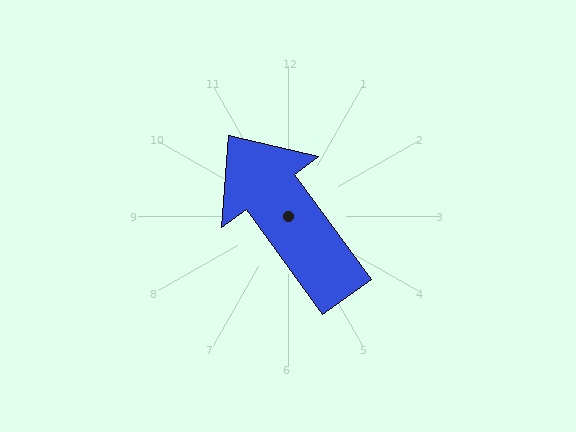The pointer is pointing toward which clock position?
Roughly 11 o'clock.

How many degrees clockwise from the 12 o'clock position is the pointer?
Approximately 324 degrees.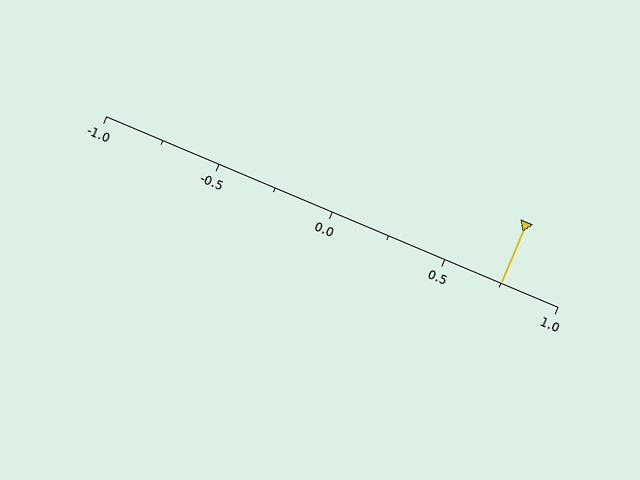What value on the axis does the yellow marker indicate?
The marker indicates approximately 0.75.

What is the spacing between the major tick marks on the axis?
The major ticks are spaced 0.5 apart.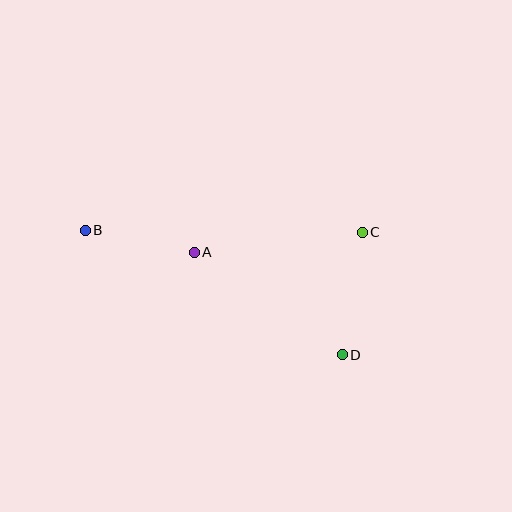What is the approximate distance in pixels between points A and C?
The distance between A and C is approximately 169 pixels.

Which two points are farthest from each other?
Points B and D are farthest from each other.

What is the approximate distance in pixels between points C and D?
The distance between C and D is approximately 124 pixels.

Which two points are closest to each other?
Points A and B are closest to each other.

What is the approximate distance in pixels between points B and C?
The distance between B and C is approximately 277 pixels.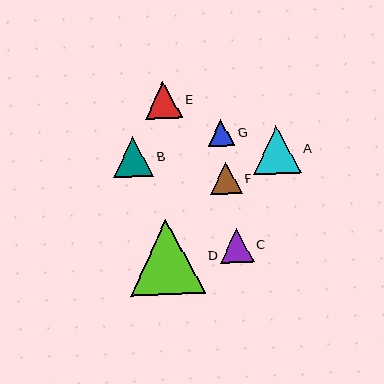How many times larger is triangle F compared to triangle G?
Triangle F is approximately 1.2 times the size of triangle G.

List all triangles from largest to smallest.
From largest to smallest: D, A, B, E, C, F, G.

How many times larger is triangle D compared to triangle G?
Triangle D is approximately 2.8 times the size of triangle G.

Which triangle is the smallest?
Triangle G is the smallest with a size of approximately 27 pixels.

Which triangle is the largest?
Triangle D is the largest with a size of approximately 75 pixels.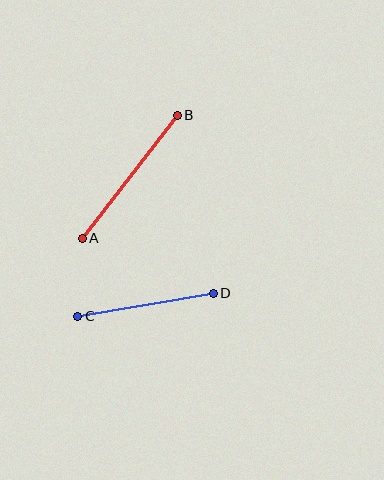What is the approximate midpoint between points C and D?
The midpoint is at approximately (146, 305) pixels.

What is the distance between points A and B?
The distance is approximately 156 pixels.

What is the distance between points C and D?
The distance is approximately 138 pixels.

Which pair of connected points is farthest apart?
Points A and B are farthest apart.